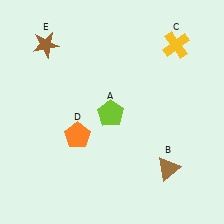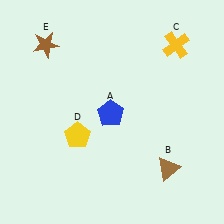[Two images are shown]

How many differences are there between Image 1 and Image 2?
There are 2 differences between the two images.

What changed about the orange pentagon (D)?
In Image 1, D is orange. In Image 2, it changed to yellow.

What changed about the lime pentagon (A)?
In Image 1, A is lime. In Image 2, it changed to blue.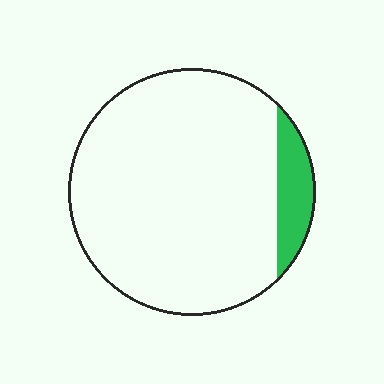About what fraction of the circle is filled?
About one tenth (1/10).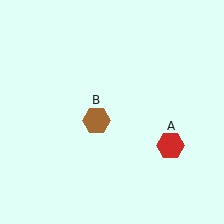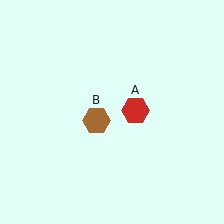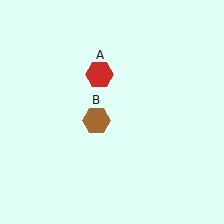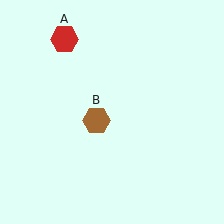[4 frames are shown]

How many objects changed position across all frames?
1 object changed position: red hexagon (object A).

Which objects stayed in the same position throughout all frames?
Brown hexagon (object B) remained stationary.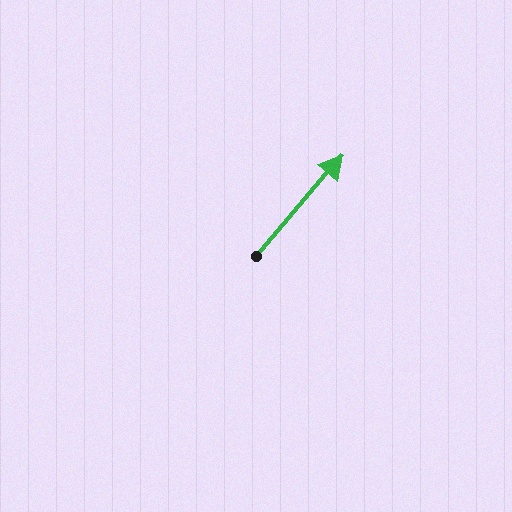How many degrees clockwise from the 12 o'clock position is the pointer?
Approximately 41 degrees.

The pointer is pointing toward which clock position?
Roughly 1 o'clock.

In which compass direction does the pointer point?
Northeast.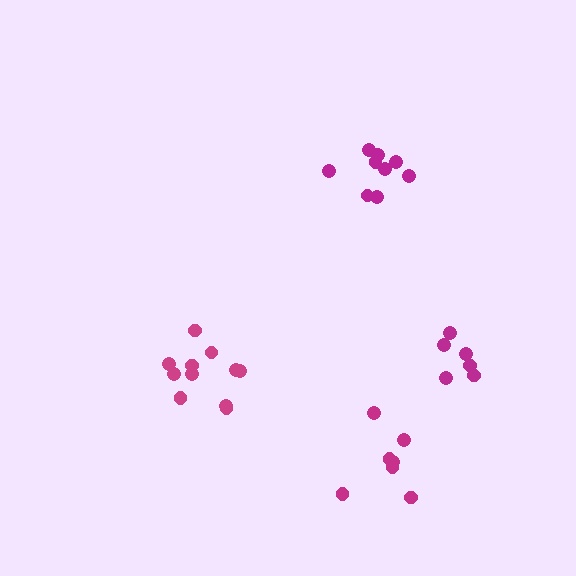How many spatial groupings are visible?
There are 4 spatial groupings.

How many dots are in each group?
Group 1: 9 dots, Group 2: 7 dots, Group 3: 11 dots, Group 4: 6 dots (33 total).